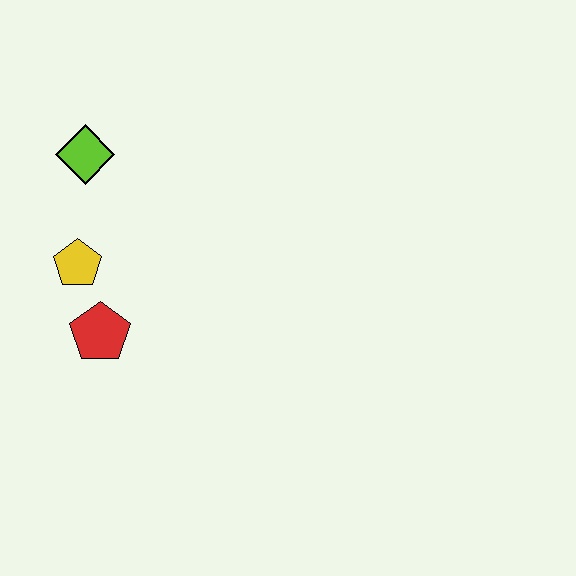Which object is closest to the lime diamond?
The yellow pentagon is closest to the lime diamond.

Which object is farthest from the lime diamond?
The red pentagon is farthest from the lime diamond.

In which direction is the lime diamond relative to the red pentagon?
The lime diamond is above the red pentagon.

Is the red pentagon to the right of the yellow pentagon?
Yes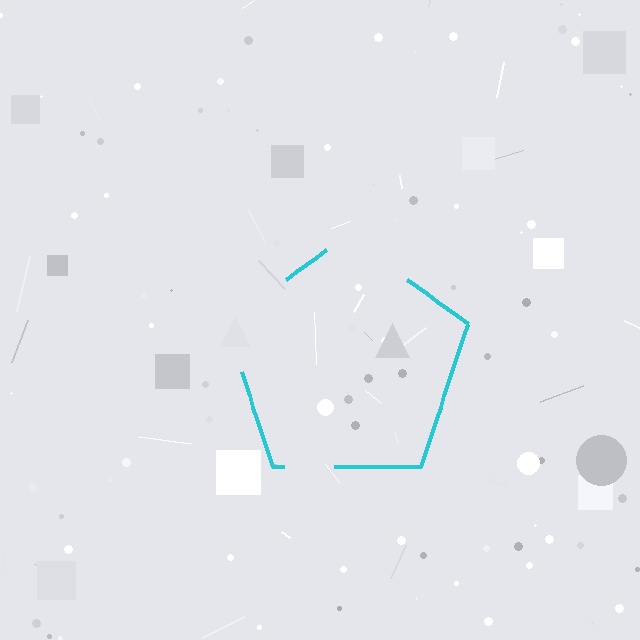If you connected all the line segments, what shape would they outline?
They would outline a pentagon.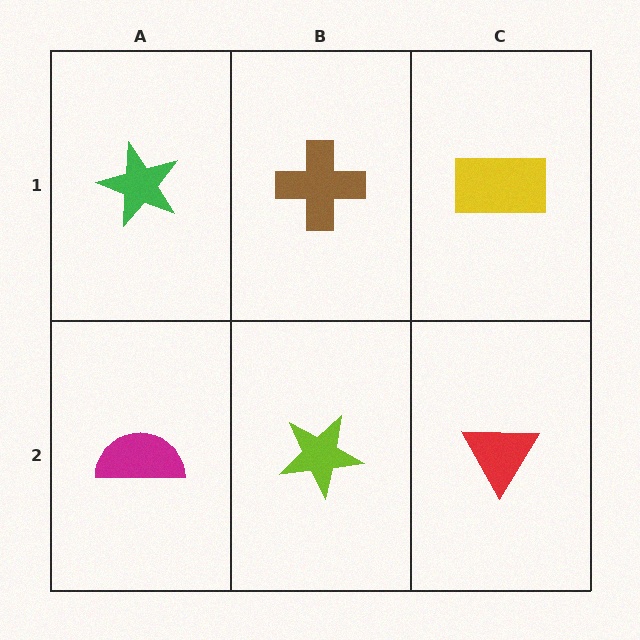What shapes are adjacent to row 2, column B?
A brown cross (row 1, column B), a magenta semicircle (row 2, column A), a red triangle (row 2, column C).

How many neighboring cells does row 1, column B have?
3.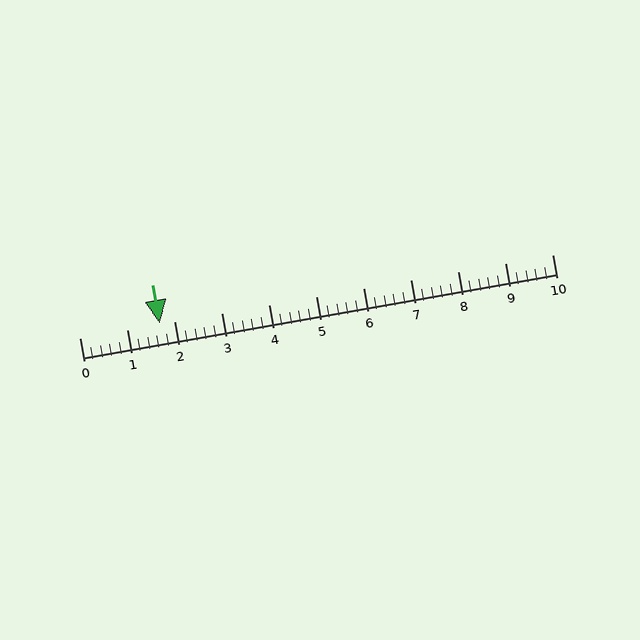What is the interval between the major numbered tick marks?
The major tick marks are spaced 1 units apart.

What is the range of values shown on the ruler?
The ruler shows values from 0 to 10.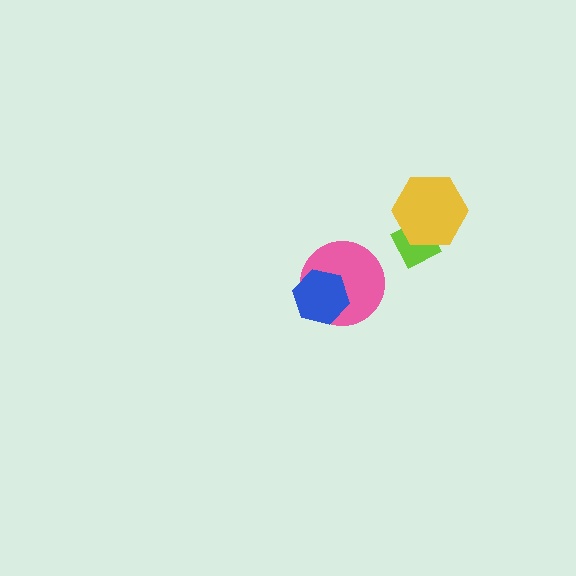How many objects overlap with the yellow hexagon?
1 object overlaps with the yellow hexagon.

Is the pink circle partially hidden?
Yes, it is partially covered by another shape.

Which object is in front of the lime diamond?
The yellow hexagon is in front of the lime diamond.